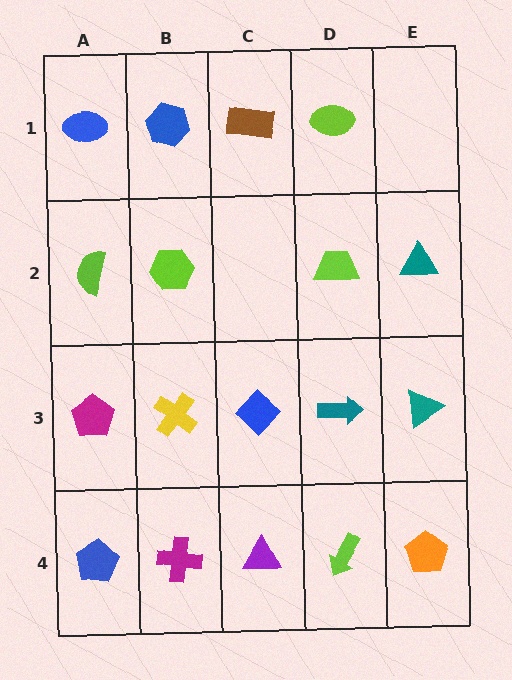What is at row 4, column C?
A purple triangle.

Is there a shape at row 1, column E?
No, that cell is empty.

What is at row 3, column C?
A blue diamond.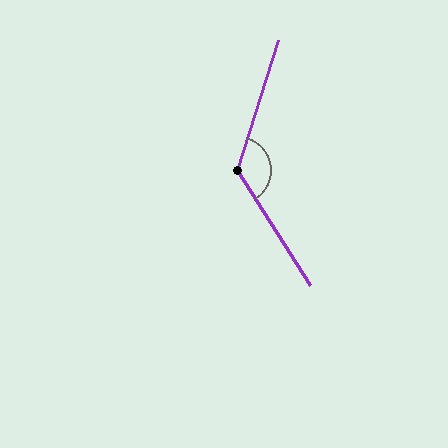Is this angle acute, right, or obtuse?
It is obtuse.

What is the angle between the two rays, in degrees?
Approximately 130 degrees.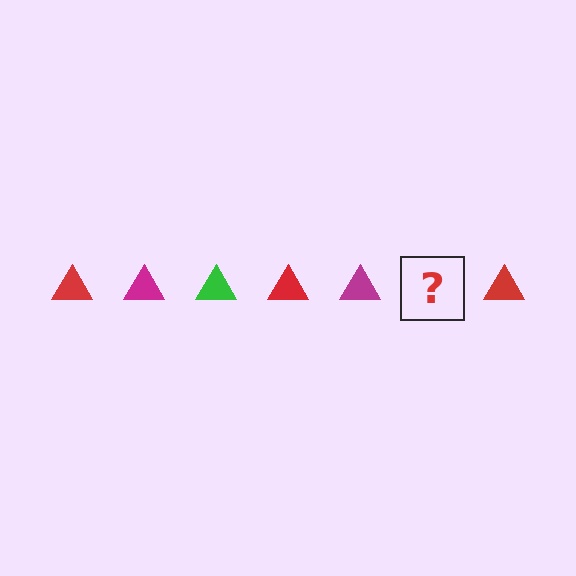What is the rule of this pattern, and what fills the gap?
The rule is that the pattern cycles through red, magenta, green triangles. The gap should be filled with a green triangle.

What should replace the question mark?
The question mark should be replaced with a green triangle.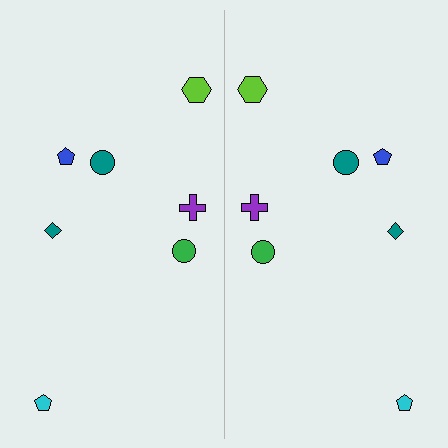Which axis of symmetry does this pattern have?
The pattern has a vertical axis of symmetry running through the center of the image.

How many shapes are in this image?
There are 14 shapes in this image.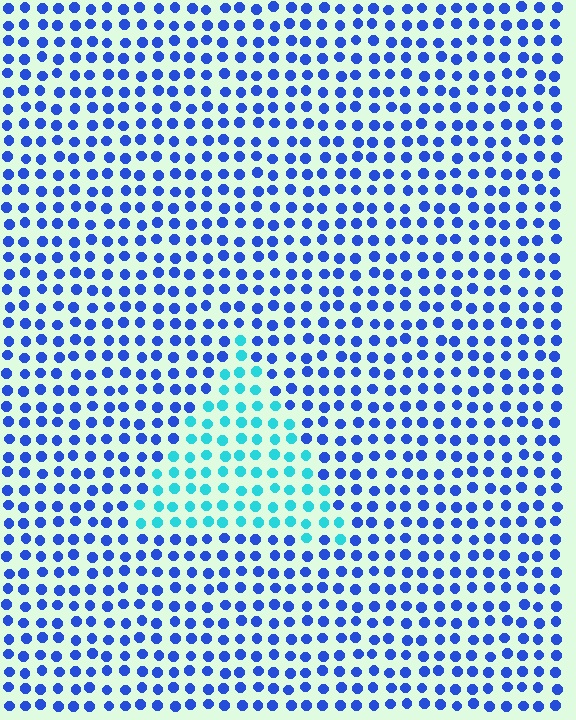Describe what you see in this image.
The image is filled with small blue elements in a uniform arrangement. A triangle-shaped region is visible where the elements are tinted to a slightly different hue, forming a subtle color boundary.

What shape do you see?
I see a triangle.